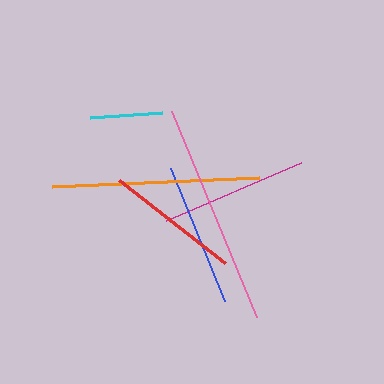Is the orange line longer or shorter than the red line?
The orange line is longer than the red line.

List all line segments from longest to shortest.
From longest to shortest: pink, orange, magenta, blue, red, cyan.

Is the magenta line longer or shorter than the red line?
The magenta line is longer than the red line.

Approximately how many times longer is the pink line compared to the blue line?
The pink line is approximately 1.6 times the length of the blue line.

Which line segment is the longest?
The pink line is the longest at approximately 223 pixels.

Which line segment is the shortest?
The cyan line is the shortest at approximately 72 pixels.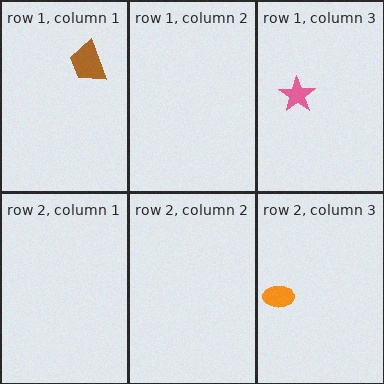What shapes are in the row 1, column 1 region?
The brown trapezoid.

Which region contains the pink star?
The row 1, column 3 region.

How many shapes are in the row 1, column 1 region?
1.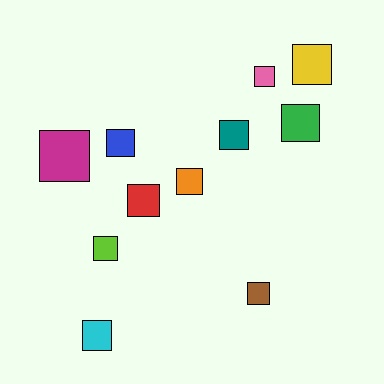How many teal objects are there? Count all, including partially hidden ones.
There is 1 teal object.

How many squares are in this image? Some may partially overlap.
There are 11 squares.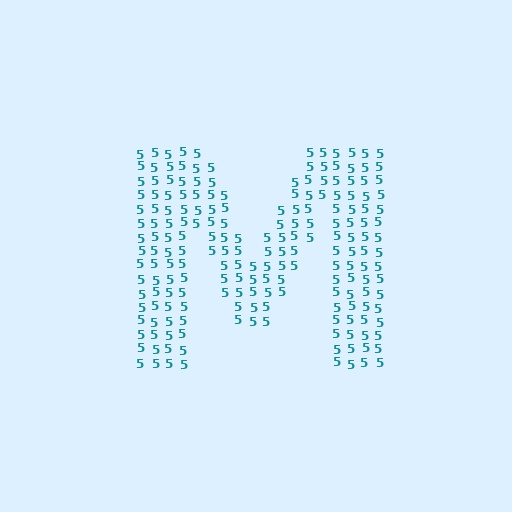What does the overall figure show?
The overall figure shows the letter M.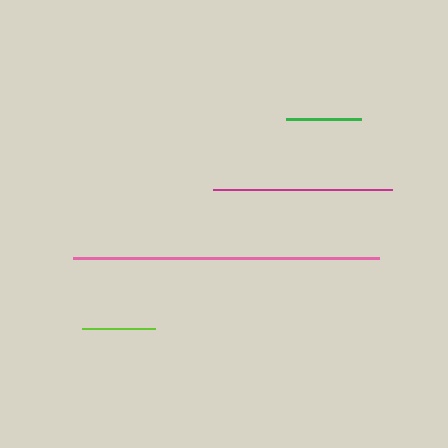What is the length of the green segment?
The green segment is approximately 76 pixels long.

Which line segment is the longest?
The pink line is the longest at approximately 306 pixels.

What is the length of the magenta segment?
The magenta segment is approximately 179 pixels long.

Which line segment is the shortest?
The lime line is the shortest at approximately 73 pixels.